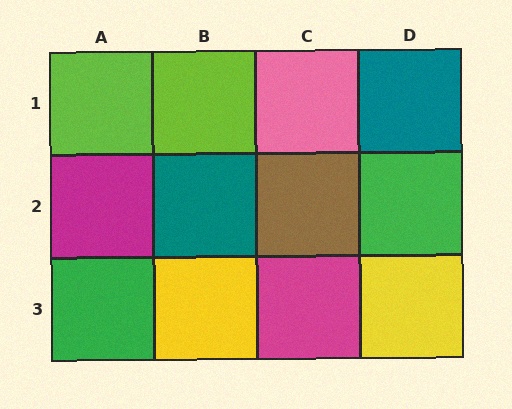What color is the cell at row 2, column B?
Teal.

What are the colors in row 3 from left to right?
Green, yellow, magenta, yellow.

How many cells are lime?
2 cells are lime.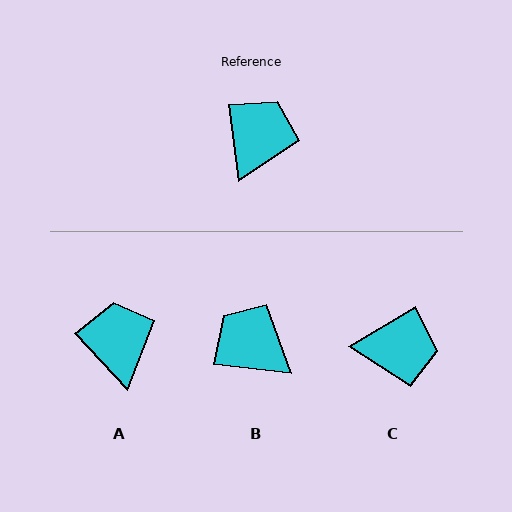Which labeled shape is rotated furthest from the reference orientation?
B, about 76 degrees away.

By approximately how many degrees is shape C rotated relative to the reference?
Approximately 67 degrees clockwise.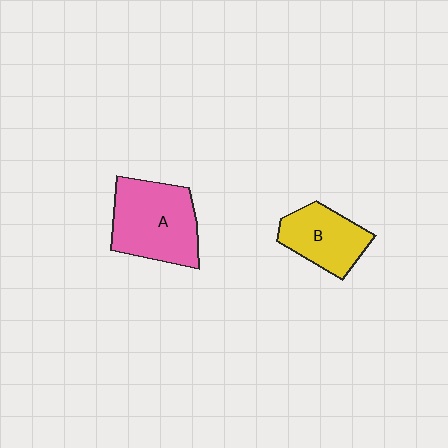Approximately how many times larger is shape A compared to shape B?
Approximately 1.5 times.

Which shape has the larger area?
Shape A (pink).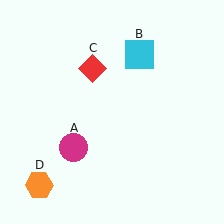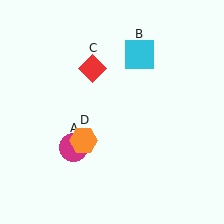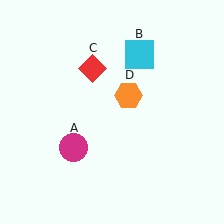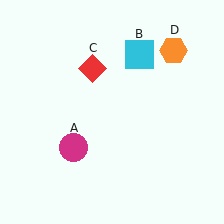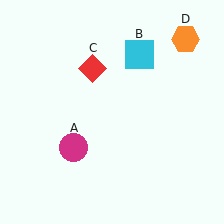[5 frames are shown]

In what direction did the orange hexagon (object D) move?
The orange hexagon (object D) moved up and to the right.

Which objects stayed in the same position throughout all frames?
Magenta circle (object A) and cyan square (object B) and red diamond (object C) remained stationary.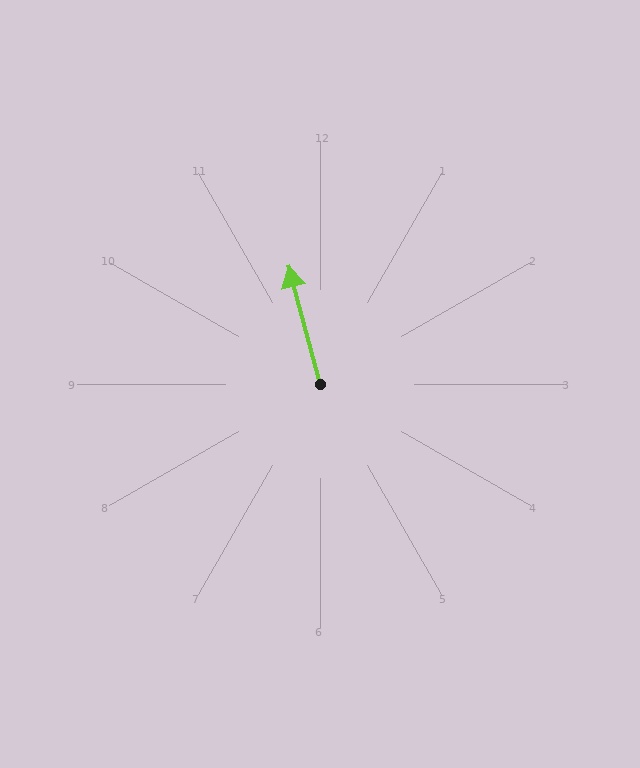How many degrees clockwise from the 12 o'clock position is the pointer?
Approximately 345 degrees.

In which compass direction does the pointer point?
North.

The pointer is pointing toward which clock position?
Roughly 11 o'clock.